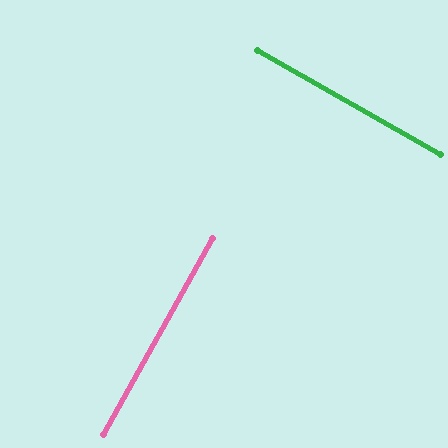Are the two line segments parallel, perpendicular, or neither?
Perpendicular — they meet at approximately 90°.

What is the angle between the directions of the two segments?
Approximately 90 degrees.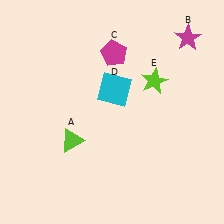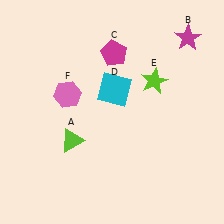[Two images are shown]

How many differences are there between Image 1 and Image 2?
There is 1 difference between the two images.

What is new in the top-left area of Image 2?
A pink hexagon (F) was added in the top-left area of Image 2.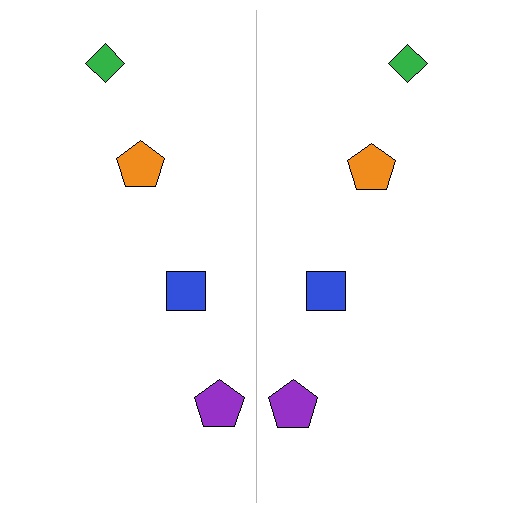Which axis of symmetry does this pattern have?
The pattern has a vertical axis of symmetry running through the center of the image.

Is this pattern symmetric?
Yes, this pattern has bilateral (reflection) symmetry.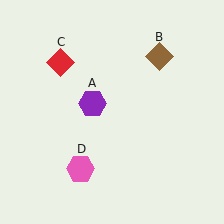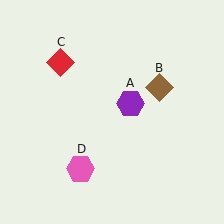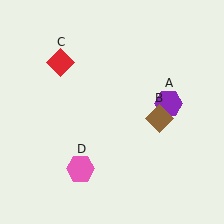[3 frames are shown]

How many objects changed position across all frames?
2 objects changed position: purple hexagon (object A), brown diamond (object B).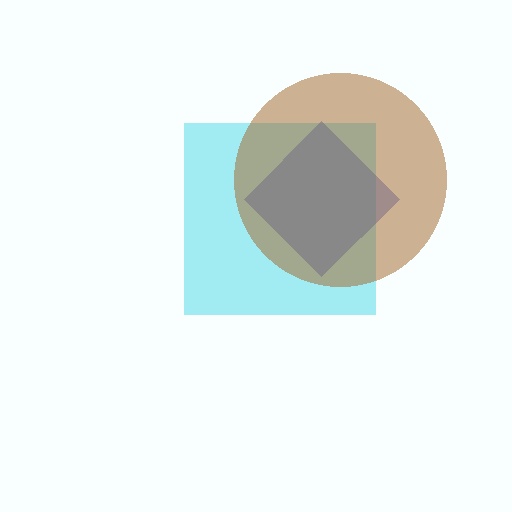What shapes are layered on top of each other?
The layered shapes are: a cyan square, a blue diamond, a brown circle.